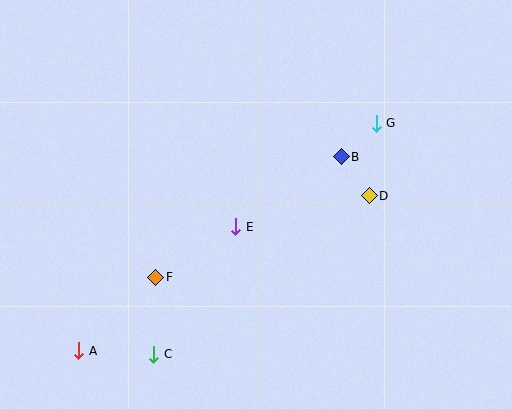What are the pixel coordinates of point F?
Point F is at (156, 277).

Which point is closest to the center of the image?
Point E at (236, 227) is closest to the center.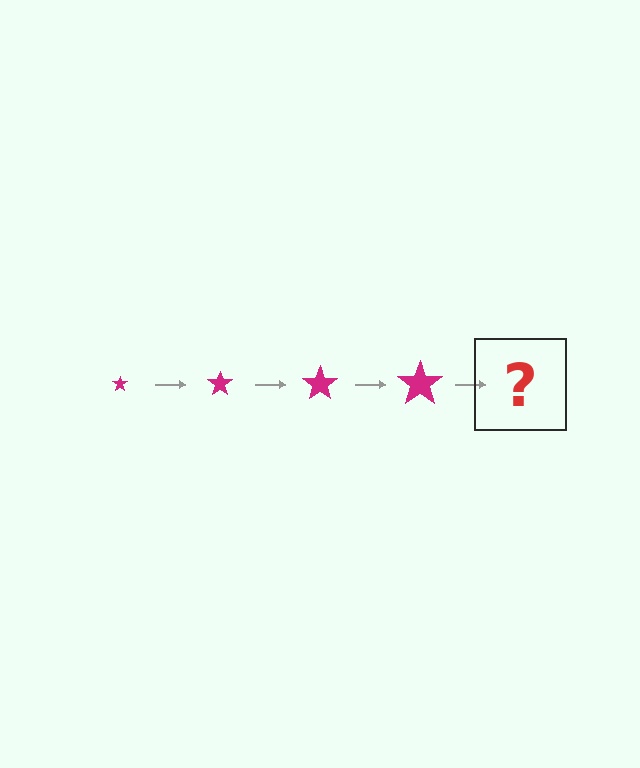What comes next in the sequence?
The next element should be a magenta star, larger than the previous one.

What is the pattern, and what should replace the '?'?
The pattern is that the star gets progressively larger each step. The '?' should be a magenta star, larger than the previous one.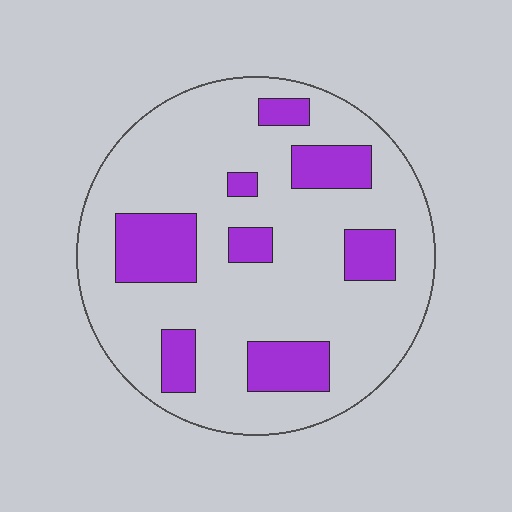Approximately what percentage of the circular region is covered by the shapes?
Approximately 20%.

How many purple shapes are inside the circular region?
8.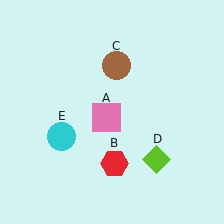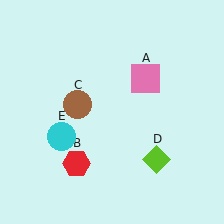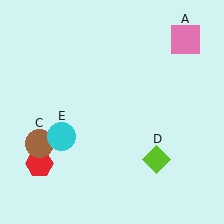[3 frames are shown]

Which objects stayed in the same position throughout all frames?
Lime diamond (object D) and cyan circle (object E) remained stationary.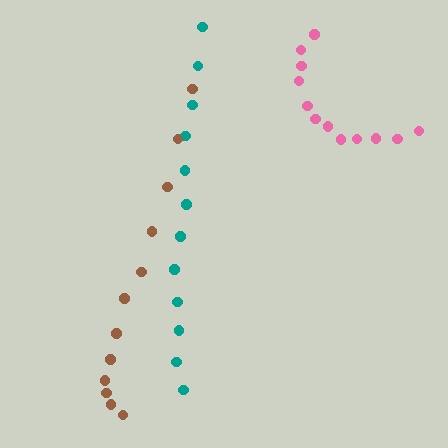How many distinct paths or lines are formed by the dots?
There are 3 distinct paths.